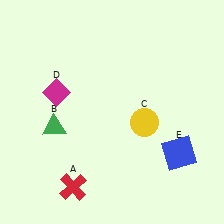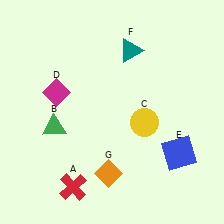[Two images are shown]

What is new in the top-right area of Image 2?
A teal triangle (F) was added in the top-right area of Image 2.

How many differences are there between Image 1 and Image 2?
There are 2 differences between the two images.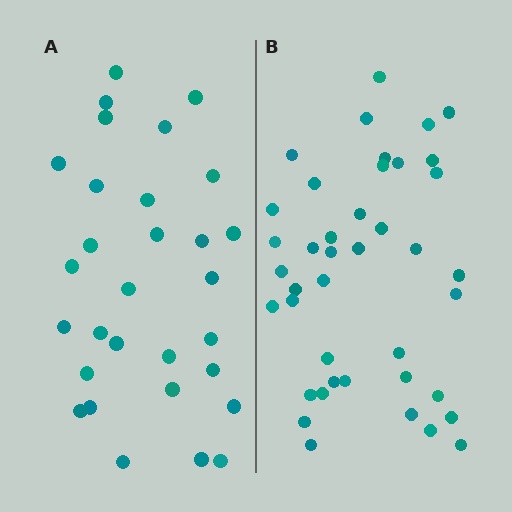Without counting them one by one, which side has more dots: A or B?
Region B (the right region) has more dots.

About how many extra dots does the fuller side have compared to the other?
Region B has roughly 12 or so more dots than region A.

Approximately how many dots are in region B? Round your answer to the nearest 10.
About 40 dots. (The exact count is 41, which rounds to 40.)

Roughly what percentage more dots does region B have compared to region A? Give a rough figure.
About 35% more.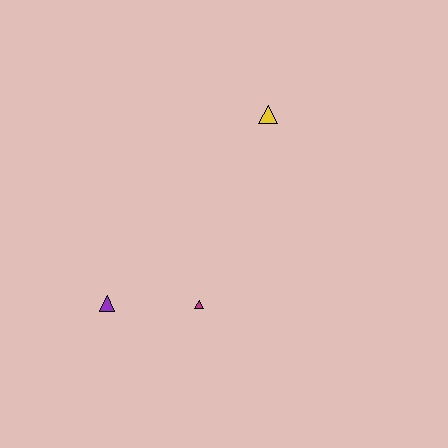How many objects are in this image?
There are 3 objects.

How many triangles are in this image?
There are 3 triangles.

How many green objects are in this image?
There are no green objects.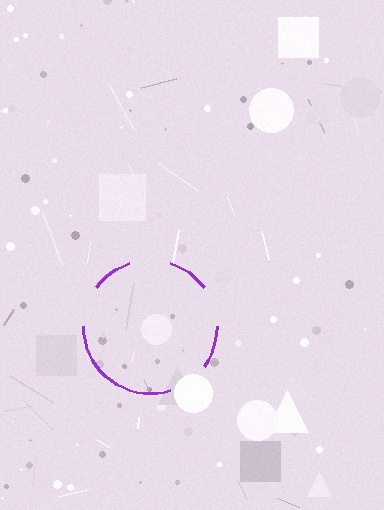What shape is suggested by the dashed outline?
The dashed outline suggests a circle.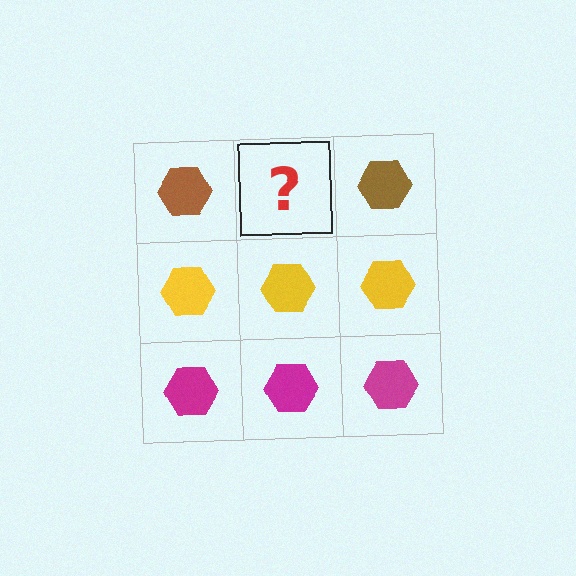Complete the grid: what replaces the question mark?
The question mark should be replaced with a brown hexagon.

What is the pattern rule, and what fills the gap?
The rule is that each row has a consistent color. The gap should be filled with a brown hexagon.